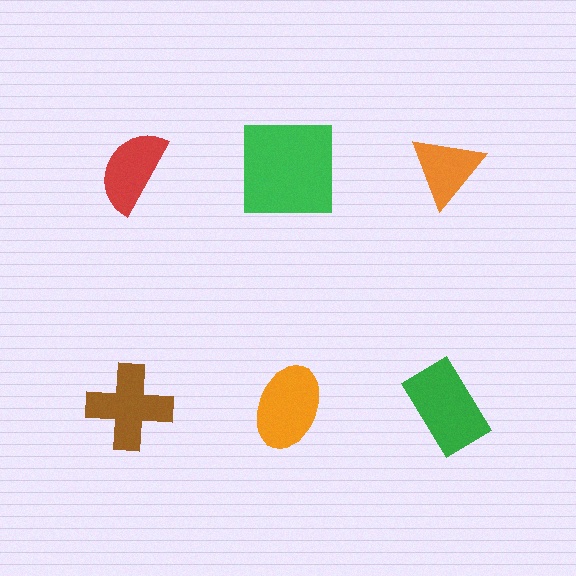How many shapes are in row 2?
3 shapes.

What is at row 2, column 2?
An orange ellipse.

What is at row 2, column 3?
A green rectangle.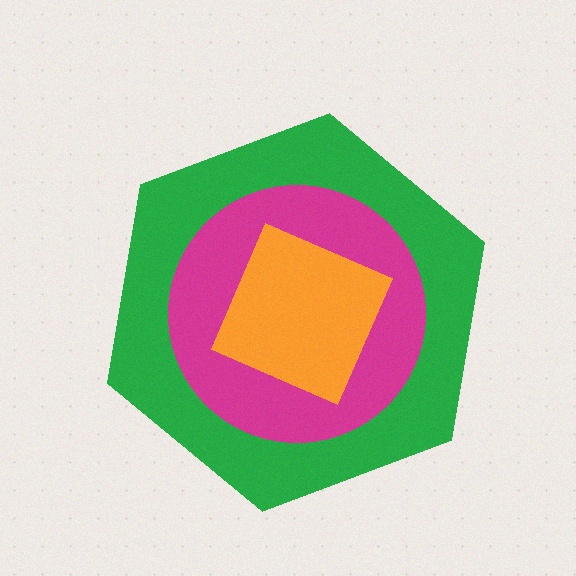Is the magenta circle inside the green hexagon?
Yes.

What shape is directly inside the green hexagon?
The magenta circle.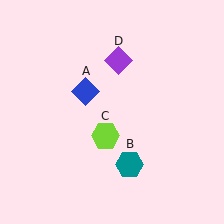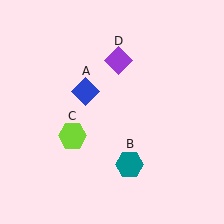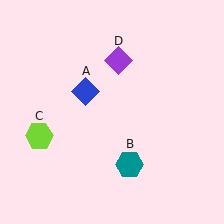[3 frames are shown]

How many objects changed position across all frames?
1 object changed position: lime hexagon (object C).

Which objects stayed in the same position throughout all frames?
Blue diamond (object A) and teal hexagon (object B) and purple diamond (object D) remained stationary.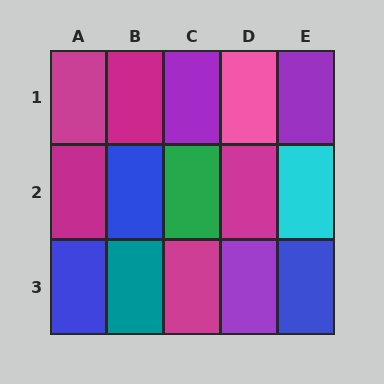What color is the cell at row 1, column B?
Magenta.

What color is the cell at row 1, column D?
Pink.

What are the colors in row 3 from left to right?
Blue, teal, magenta, purple, blue.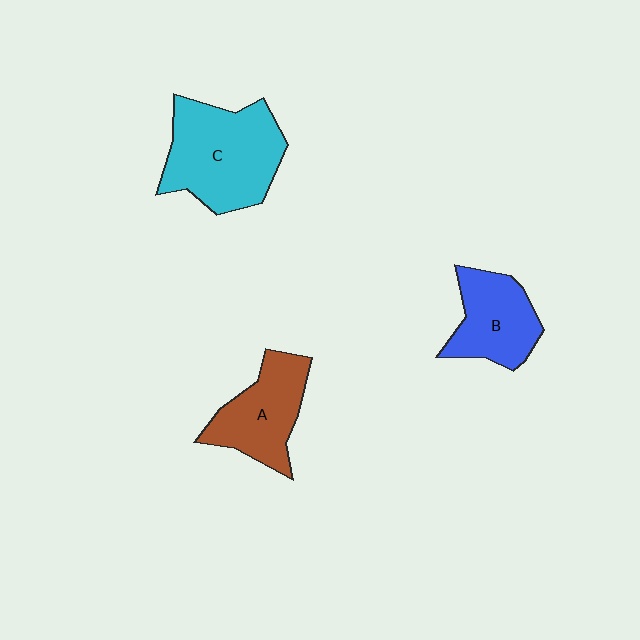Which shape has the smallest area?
Shape B (blue).